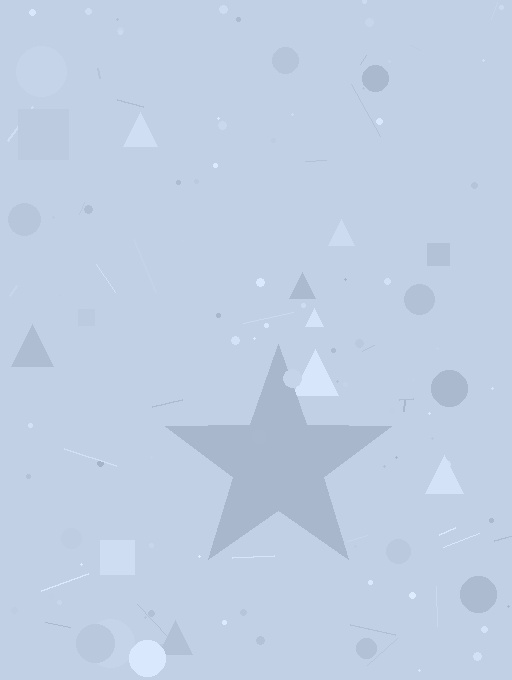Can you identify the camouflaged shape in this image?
The camouflaged shape is a star.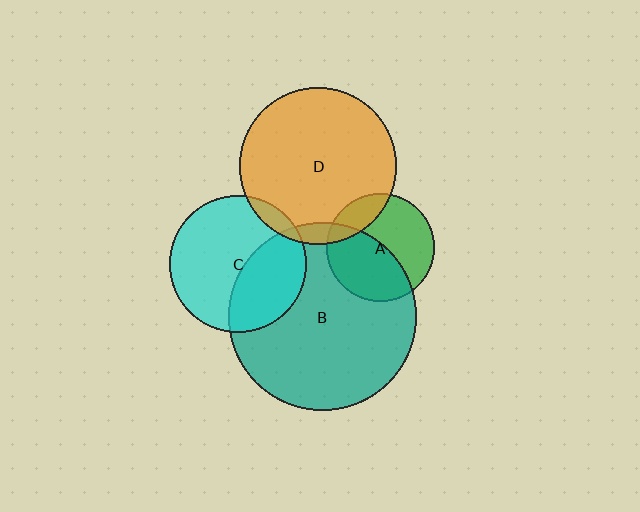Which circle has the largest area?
Circle B (teal).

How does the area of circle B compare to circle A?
Approximately 3.0 times.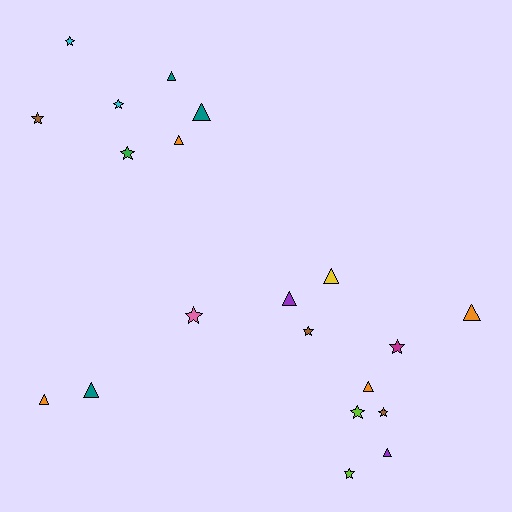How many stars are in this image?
There are 10 stars.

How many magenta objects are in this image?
There is 1 magenta object.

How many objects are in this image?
There are 20 objects.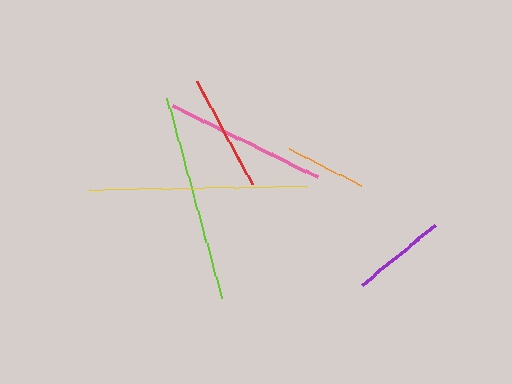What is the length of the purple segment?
The purple segment is approximately 95 pixels long.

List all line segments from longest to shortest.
From longest to shortest: yellow, lime, pink, red, purple, orange.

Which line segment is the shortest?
The orange line is the shortest at approximately 80 pixels.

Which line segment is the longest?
The yellow line is the longest at approximately 217 pixels.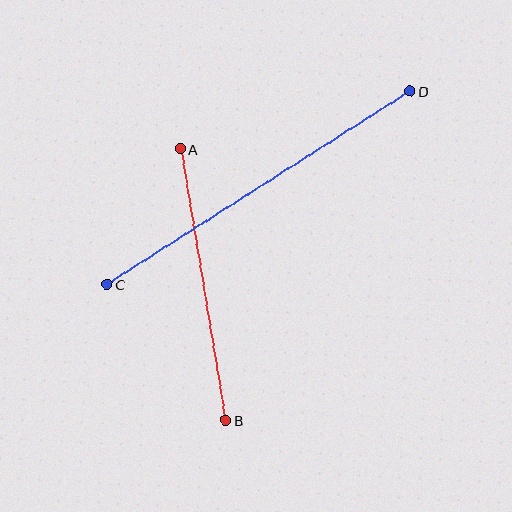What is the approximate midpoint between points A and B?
The midpoint is at approximately (203, 285) pixels.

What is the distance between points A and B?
The distance is approximately 275 pixels.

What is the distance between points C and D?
The distance is approximately 359 pixels.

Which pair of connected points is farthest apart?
Points C and D are farthest apart.